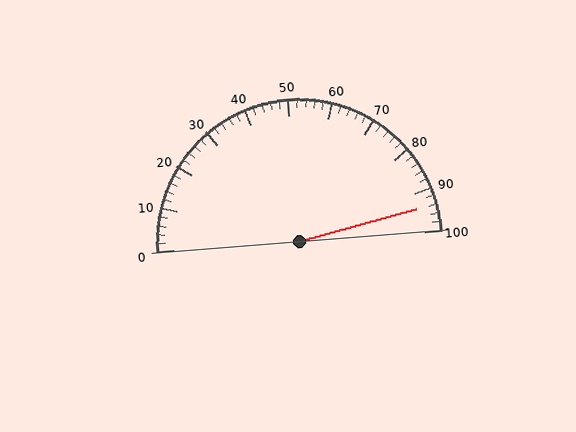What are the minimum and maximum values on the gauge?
The gauge ranges from 0 to 100.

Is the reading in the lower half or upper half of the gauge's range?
The reading is in the upper half of the range (0 to 100).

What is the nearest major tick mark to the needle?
The nearest major tick mark is 90.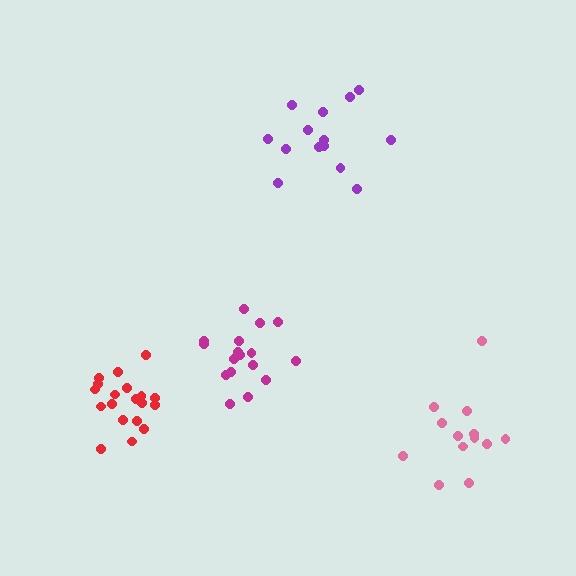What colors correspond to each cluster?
The clusters are colored: purple, red, magenta, pink.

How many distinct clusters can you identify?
There are 4 distinct clusters.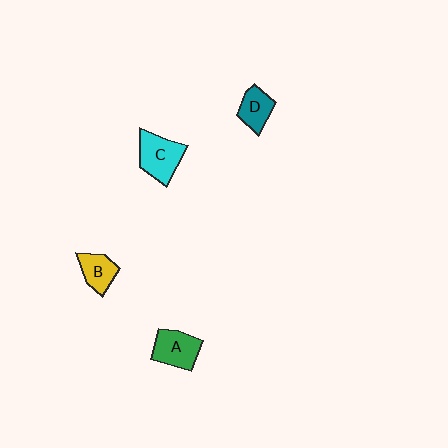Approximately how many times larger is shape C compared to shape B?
Approximately 1.4 times.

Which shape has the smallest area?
Shape D (teal).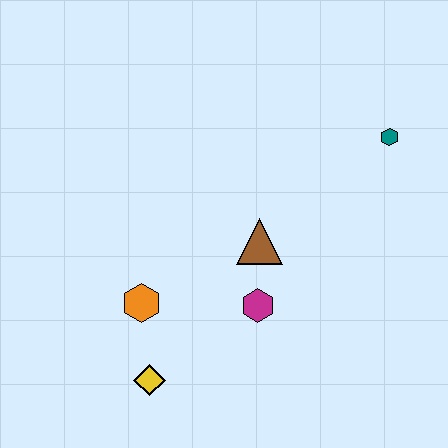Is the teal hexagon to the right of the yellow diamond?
Yes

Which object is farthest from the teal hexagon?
The yellow diamond is farthest from the teal hexagon.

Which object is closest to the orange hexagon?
The yellow diamond is closest to the orange hexagon.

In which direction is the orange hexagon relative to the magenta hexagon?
The orange hexagon is to the left of the magenta hexagon.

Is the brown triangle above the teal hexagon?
No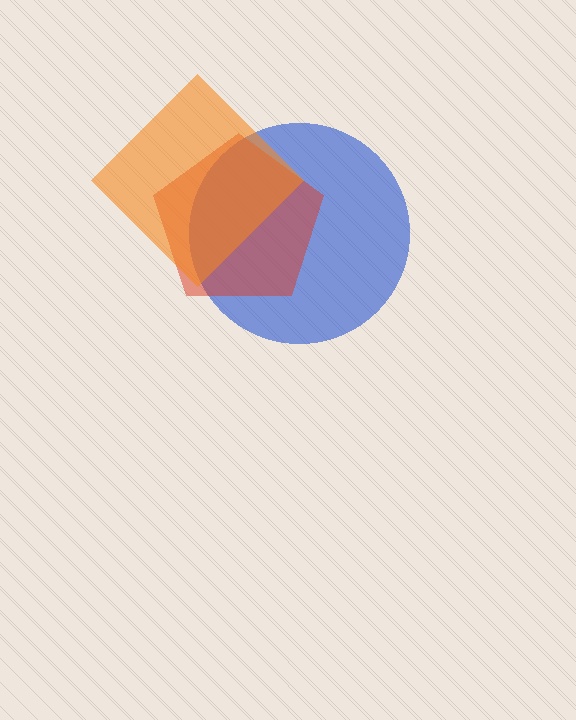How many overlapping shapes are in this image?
There are 3 overlapping shapes in the image.